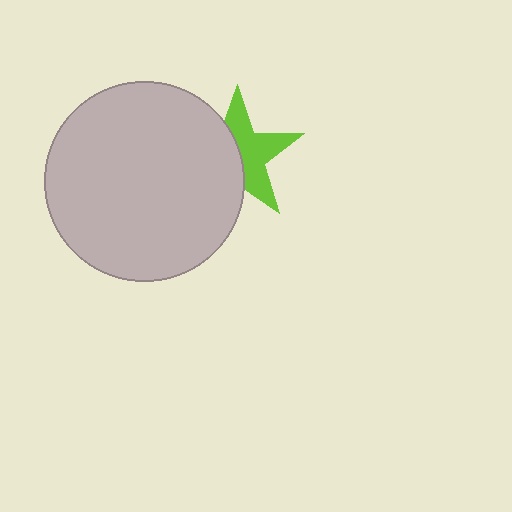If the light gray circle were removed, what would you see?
You would see the complete lime star.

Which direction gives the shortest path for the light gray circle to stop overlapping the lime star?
Moving left gives the shortest separation.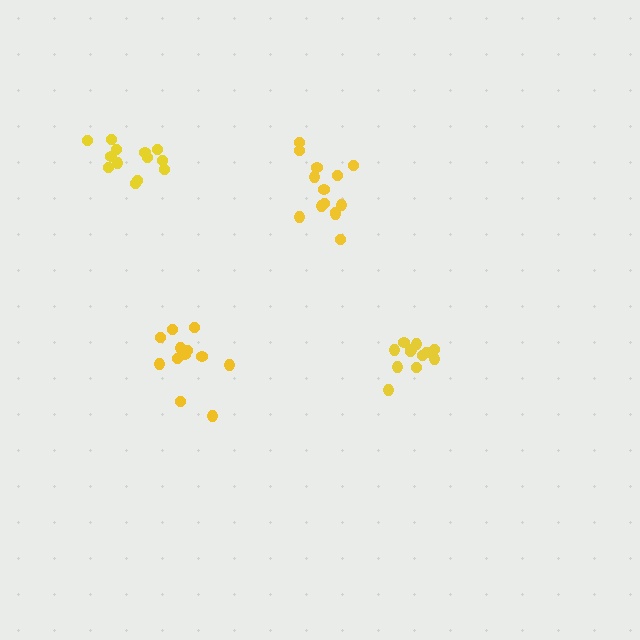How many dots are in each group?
Group 1: 14 dots, Group 2: 12 dots, Group 3: 12 dots, Group 4: 13 dots (51 total).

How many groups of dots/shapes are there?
There are 4 groups.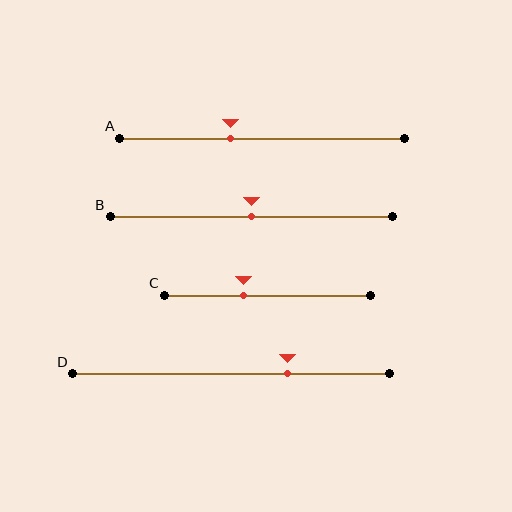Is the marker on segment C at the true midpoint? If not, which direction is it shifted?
No, the marker on segment C is shifted to the left by about 12% of the segment length.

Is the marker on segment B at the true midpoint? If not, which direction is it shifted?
Yes, the marker on segment B is at the true midpoint.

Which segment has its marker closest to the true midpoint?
Segment B has its marker closest to the true midpoint.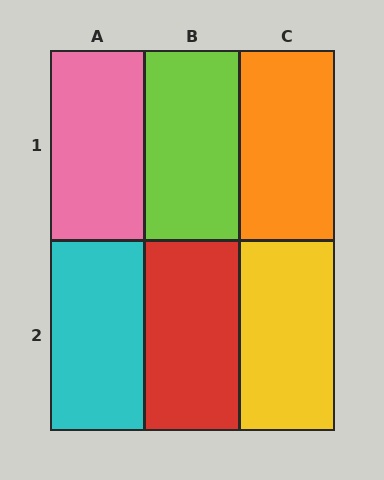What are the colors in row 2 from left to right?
Cyan, red, yellow.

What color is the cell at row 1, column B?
Lime.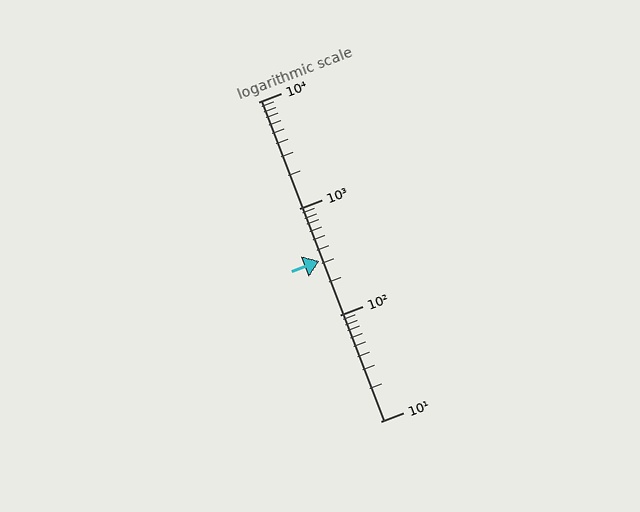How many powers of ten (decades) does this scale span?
The scale spans 3 decades, from 10 to 10000.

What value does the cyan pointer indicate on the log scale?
The pointer indicates approximately 320.